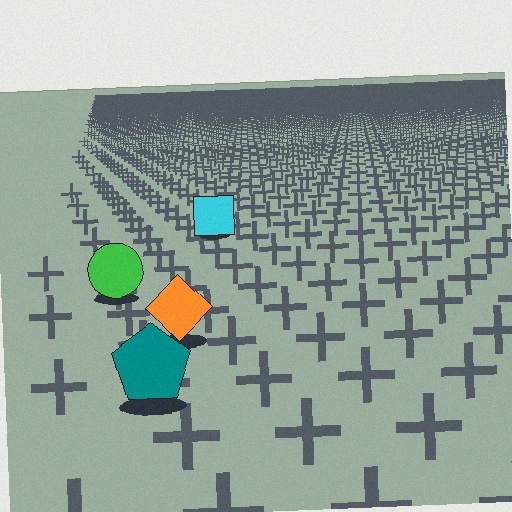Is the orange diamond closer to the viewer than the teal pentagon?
No. The teal pentagon is closer — you can tell from the texture gradient: the ground texture is coarser near it.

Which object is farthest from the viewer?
The cyan square is farthest from the viewer. It appears smaller and the ground texture around it is denser.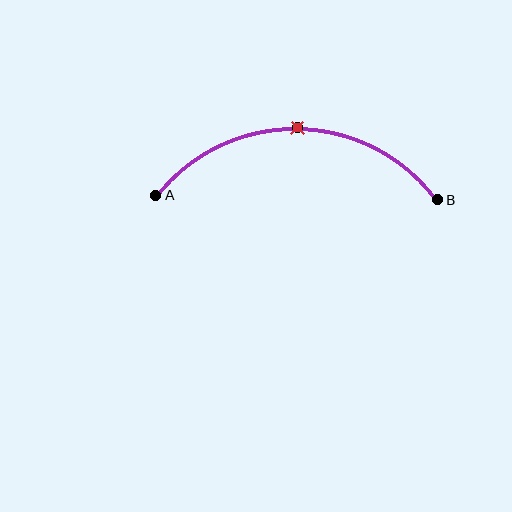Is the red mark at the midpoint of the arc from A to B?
Yes. The red mark lies on the arc at equal arc-length from both A and B — it is the arc midpoint.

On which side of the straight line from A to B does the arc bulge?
The arc bulges above the straight line connecting A and B.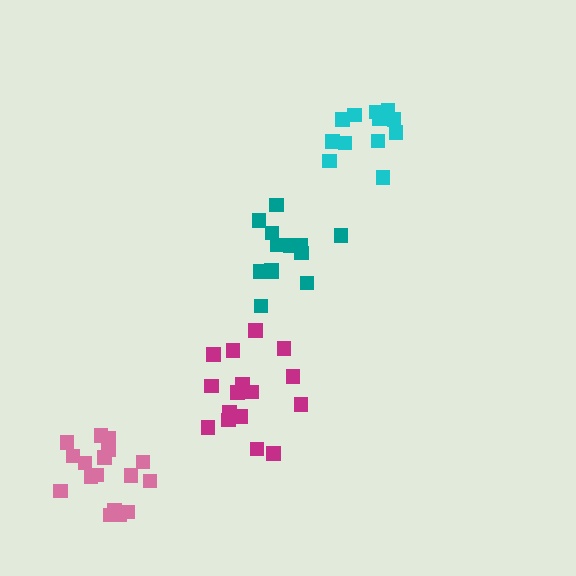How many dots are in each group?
Group 1: 12 dots, Group 2: 13 dots, Group 3: 18 dots, Group 4: 16 dots (59 total).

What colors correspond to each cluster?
The clusters are colored: cyan, teal, pink, magenta.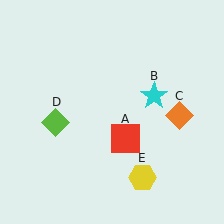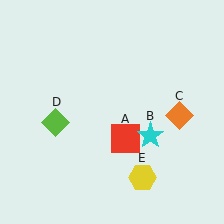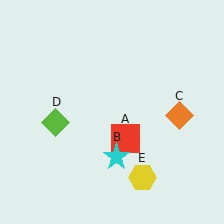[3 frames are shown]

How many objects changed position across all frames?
1 object changed position: cyan star (object B).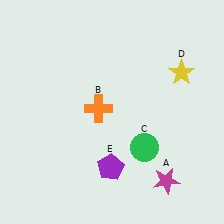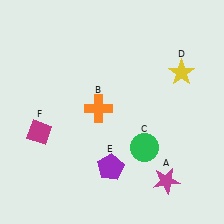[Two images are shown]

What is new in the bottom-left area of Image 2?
A magenta diamond (F) was added in the bottom-left area of Image 2.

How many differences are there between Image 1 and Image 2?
There is 1 difference between the two images.